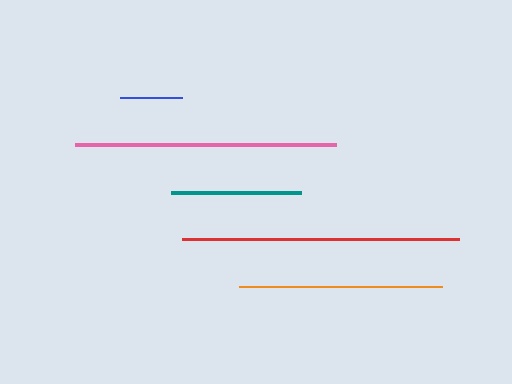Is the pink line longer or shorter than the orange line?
The pink line is longer than the orange line.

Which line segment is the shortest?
The blue line is the shortest at approximately 62 pixels.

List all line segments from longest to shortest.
From longest to shortest: red, pink, orange, teal, blue.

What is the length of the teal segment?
The teal segment is approximately 130 pixels long.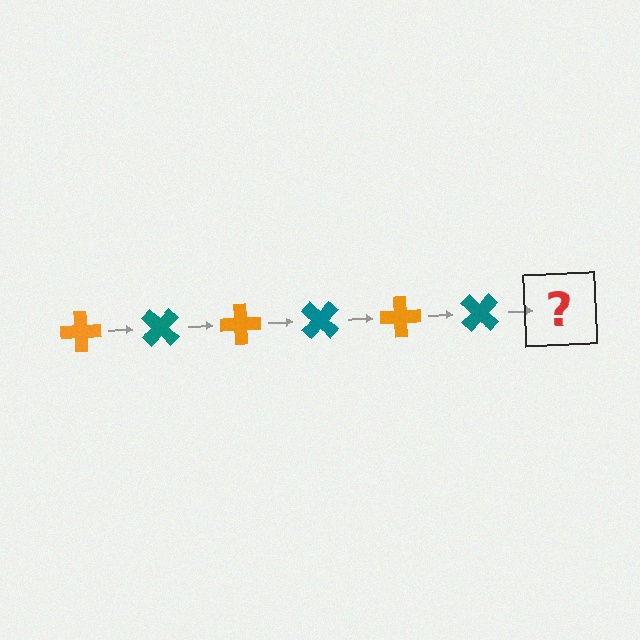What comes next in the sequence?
The next element should be an orange cross, rotated 270 degrees from the start.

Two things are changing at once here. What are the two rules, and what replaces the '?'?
The two rules are that it rotates 45 degrees each step and the color cycles through orange and teal. The '?' should be an orange cross, rotated 270 degrees from the start.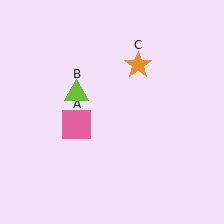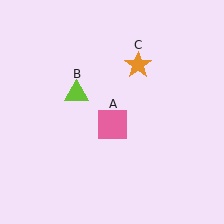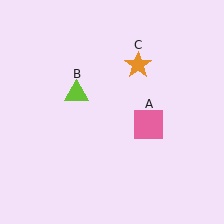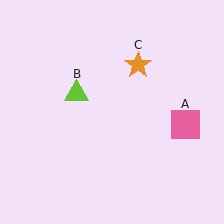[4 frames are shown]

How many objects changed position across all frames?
1 object changed position: pink square (object A).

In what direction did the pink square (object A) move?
The pink square (object A) moved right.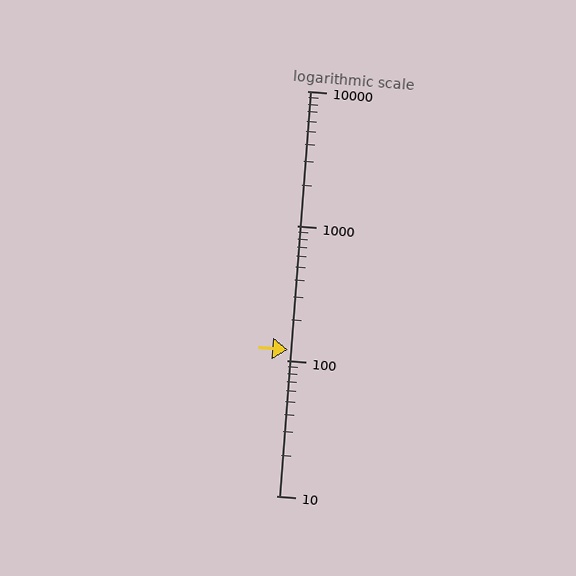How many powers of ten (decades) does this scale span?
The scale spans 3 decades, from 10 to 10000.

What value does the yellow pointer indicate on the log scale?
The pointer indicates approximately 120.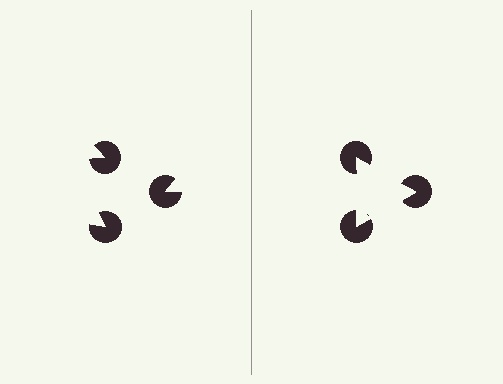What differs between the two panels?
The pac-man discs are positioned identically on both sides; only the wedge orientations differ. On the right they align to a triangle; on the left they are misaligned.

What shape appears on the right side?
An illusory triangle.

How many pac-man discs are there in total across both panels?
6 — 3 on each side.